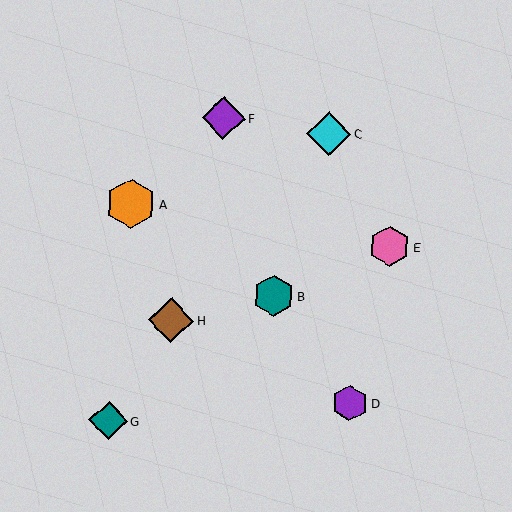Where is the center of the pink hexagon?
The center of the pink hexagon is at (390, 246).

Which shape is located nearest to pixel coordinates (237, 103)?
The purple diamond (labeled F) at (224, 118) is nearest to that location.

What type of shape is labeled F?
Shape F is a purple diamond.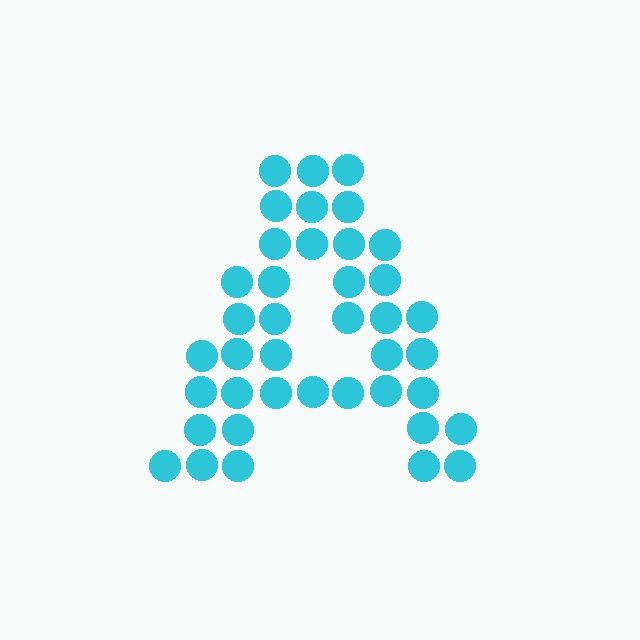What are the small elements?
The small elements are circles.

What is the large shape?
The large shape is the letter A.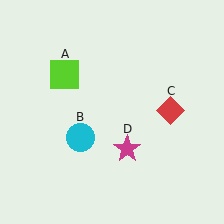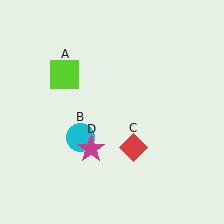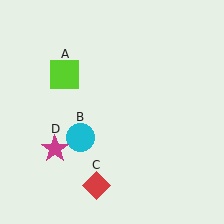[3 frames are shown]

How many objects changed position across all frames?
2 objects changed position: red diamond (object C), magenta star (object D).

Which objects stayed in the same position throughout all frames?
Lime square (object A) and cyan circle (object B) remained stationary.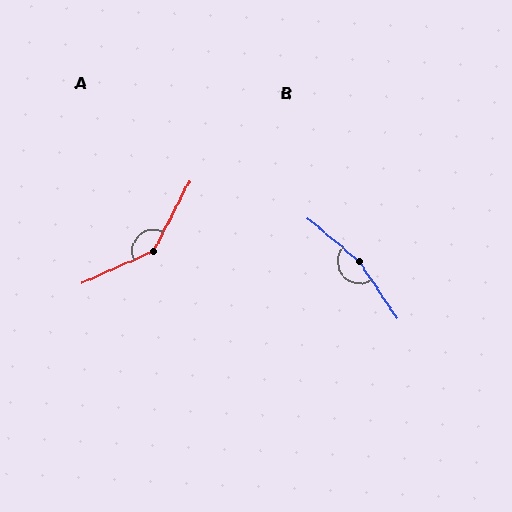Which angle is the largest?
B, at approximately 164 degrees.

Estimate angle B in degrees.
Approximately 164 degrees.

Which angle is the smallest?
A, at approximately 142 degrees.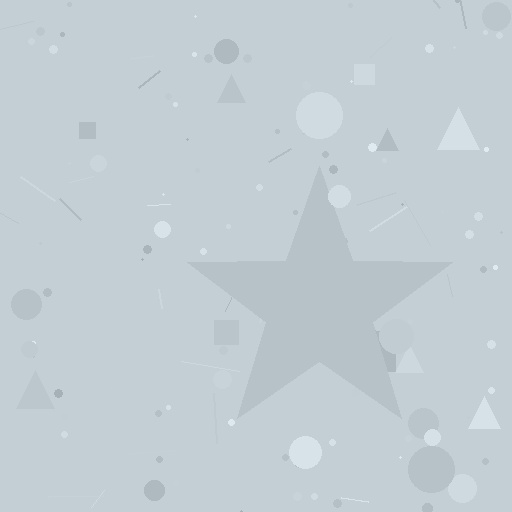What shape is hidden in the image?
A star is hidden in the image.